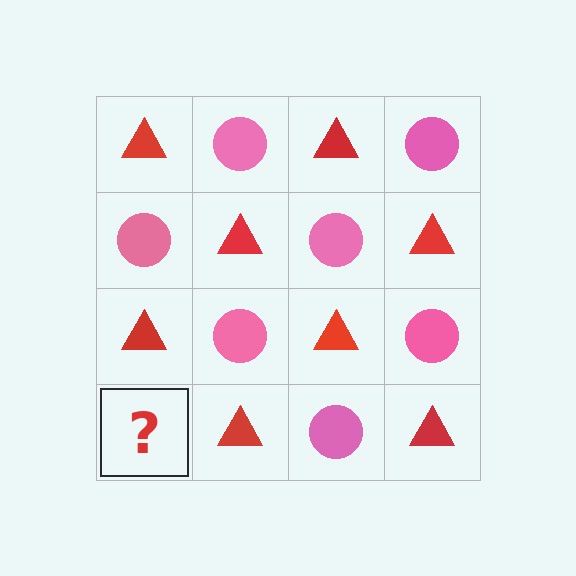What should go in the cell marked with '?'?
The missing cell should contain a pink circle.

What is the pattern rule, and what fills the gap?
The rule is that it alternates red triangle and pink circle in a checkerboard pattern. The gap should be filled with a pink circle.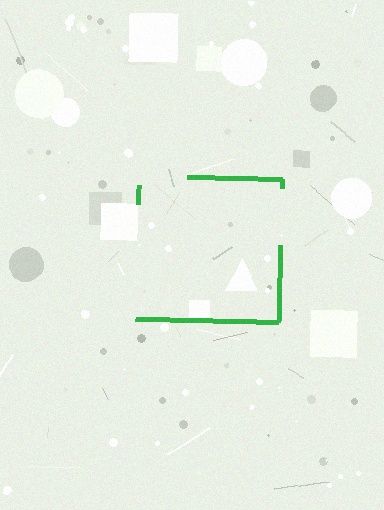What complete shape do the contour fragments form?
The contour fragments form a square.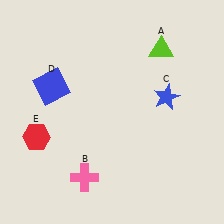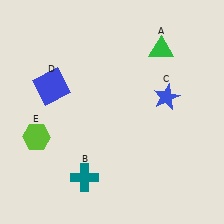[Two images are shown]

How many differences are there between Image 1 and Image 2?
There are 3 differences between the two images.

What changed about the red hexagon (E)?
In Image 1, E is red. In Image 2, it changed to lime.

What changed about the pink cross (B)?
In Image 1, B is pink. In Image 2, it changed to teal.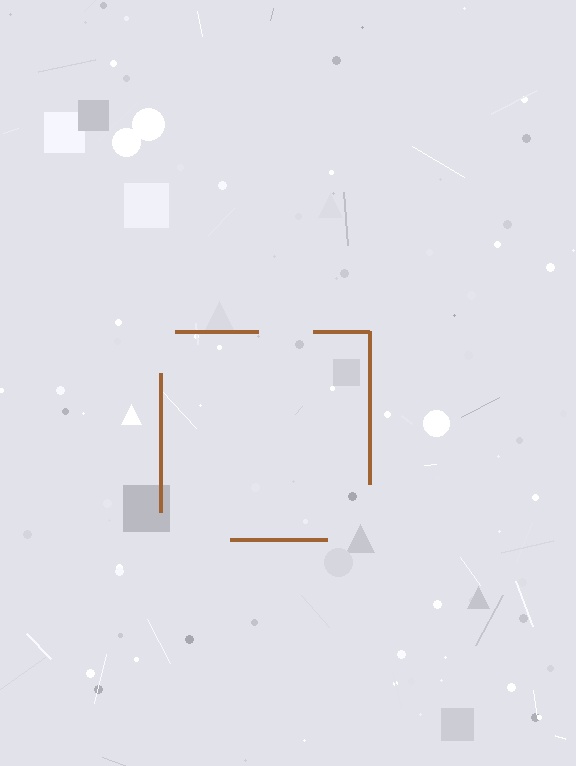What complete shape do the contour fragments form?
The contour fragments form a square.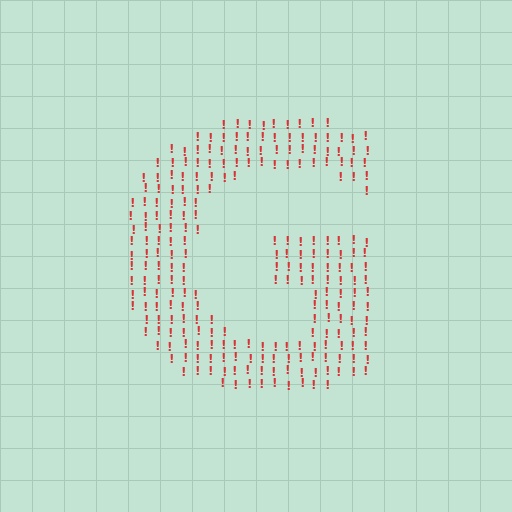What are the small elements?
The small elements are exclamation marks.